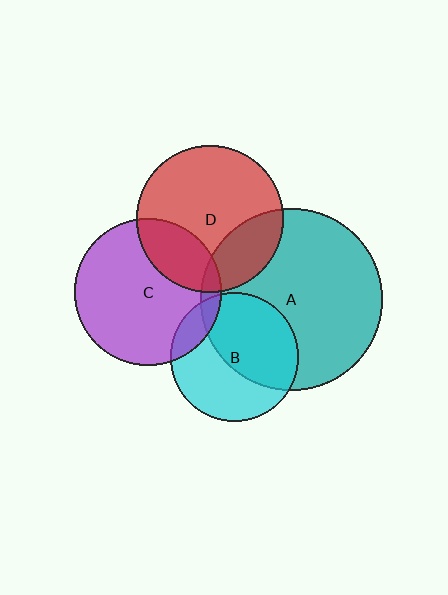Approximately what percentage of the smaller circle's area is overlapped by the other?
Approximately 25%.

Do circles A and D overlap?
Yes.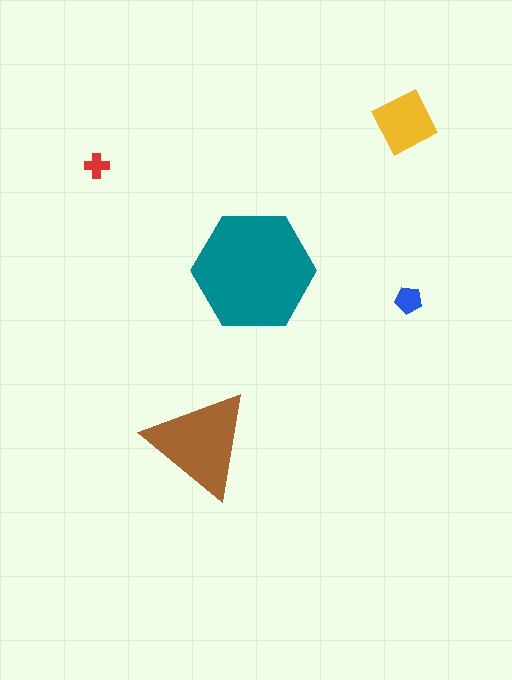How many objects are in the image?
There are 5 objects in the image.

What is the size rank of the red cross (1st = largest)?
5th.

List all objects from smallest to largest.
The red cross, the blue pentagon, the yellow diamond, the brown triangle, the teal hexagon.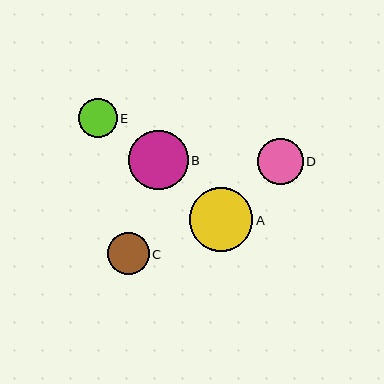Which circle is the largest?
Circle A is the largest with a size of approximately 64 pixels.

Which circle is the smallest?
Circle E is the smallest with a size of approximately 39 pixels.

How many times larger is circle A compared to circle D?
Circle A is approximately 1.4 times the size of circle D.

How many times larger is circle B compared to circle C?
Circle B is approximately 1.4 times the size of circle C.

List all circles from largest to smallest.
From largest to smallest: A, B, D, C, E.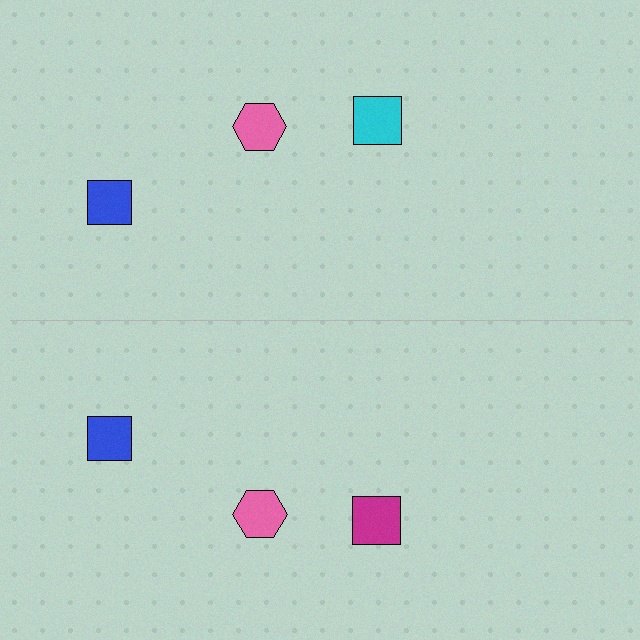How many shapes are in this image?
There are 6 shapes in this image.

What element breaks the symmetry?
The magenta square on the bottom side breaks the symmetry — its mirror counterpart is cyan.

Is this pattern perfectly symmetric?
No, the pattern is not perfectly symmetric. The magenta square on the bottom side breaks the symmetry — its mirror counterpart is cyan.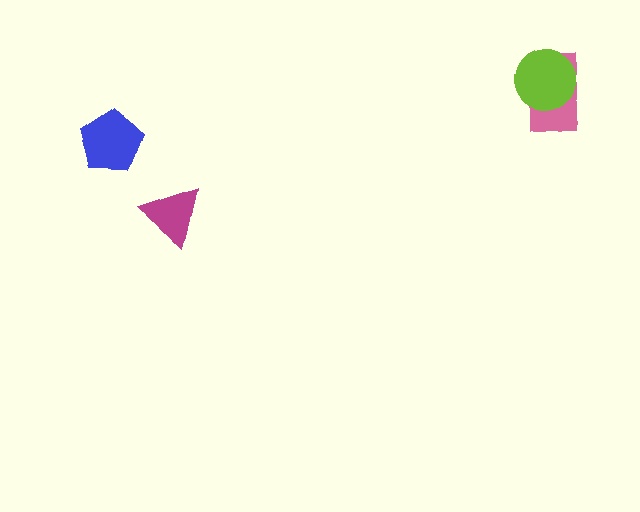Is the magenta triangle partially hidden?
No, no other shape covers it.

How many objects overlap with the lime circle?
1 object overlaps with the lime circle.